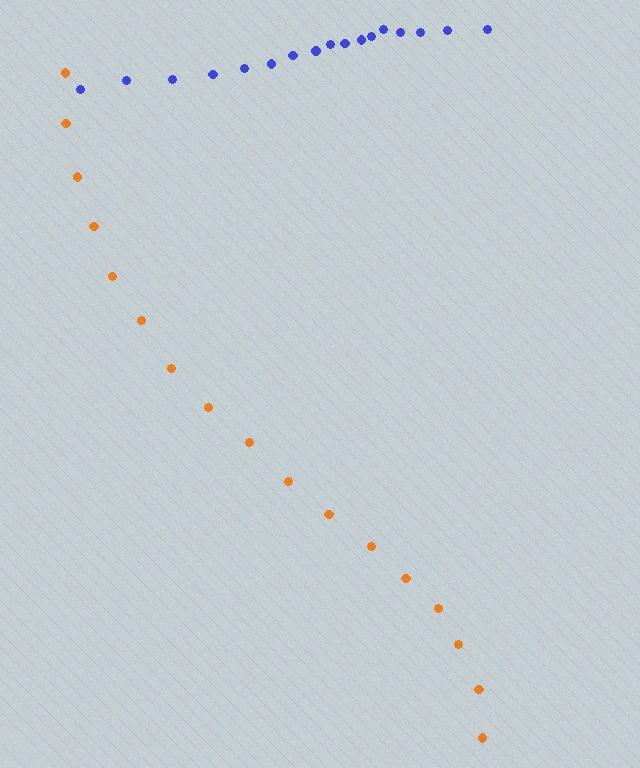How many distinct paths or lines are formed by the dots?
There are 2 distinct paths.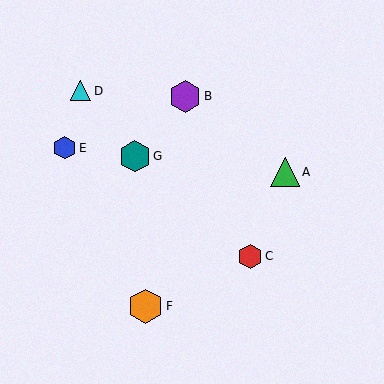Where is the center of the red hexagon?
The center of the red hexagon is at (250, 256).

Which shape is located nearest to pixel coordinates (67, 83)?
The cyan triangle (labeled D) at (80, 91) is nearest to that location.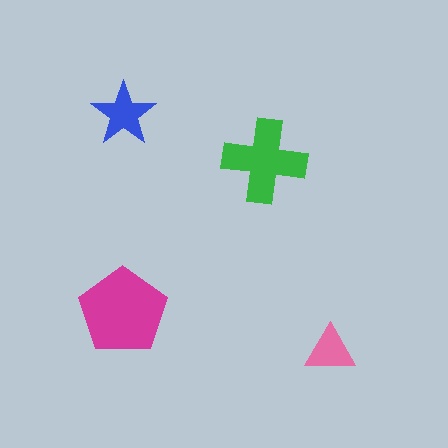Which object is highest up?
The blue star is topmost.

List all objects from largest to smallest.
The magenta pentagon, the green cross, the blue star, the pink triangle.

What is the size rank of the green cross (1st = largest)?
2nd.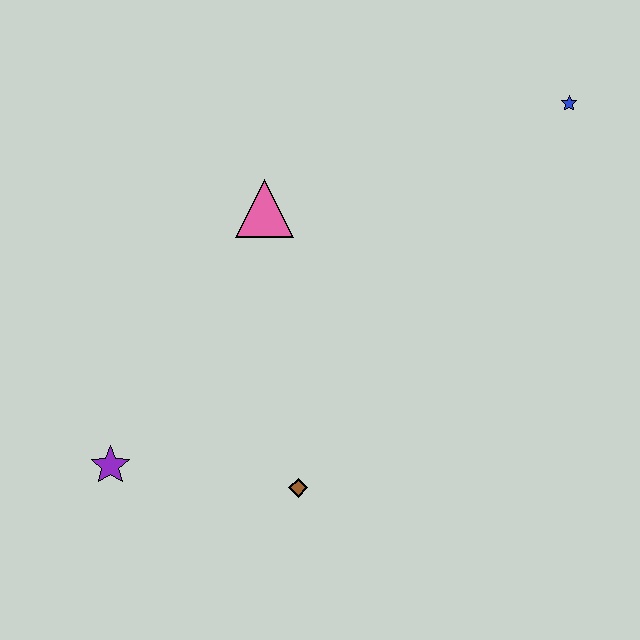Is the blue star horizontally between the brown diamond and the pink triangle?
No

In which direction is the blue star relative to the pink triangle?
The blue star is to the right of the pink triangle.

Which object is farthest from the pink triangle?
The blue star is farthest from the pink triangle.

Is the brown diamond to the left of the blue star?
Yes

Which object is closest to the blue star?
The pink triangle is closest to the blue star.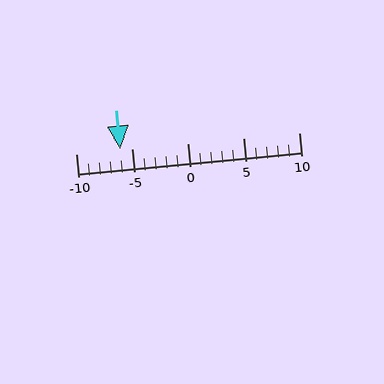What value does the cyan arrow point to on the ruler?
The cyan arrow points to approximately -6.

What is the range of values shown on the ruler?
The ruler shows values from -10 to 10.